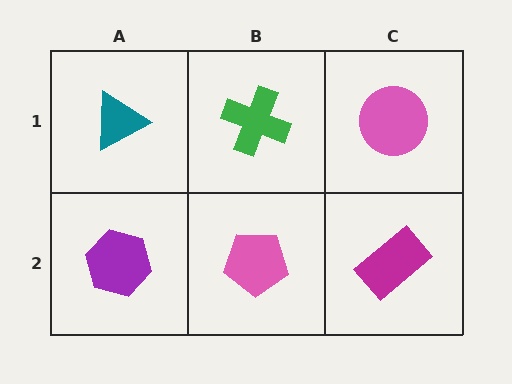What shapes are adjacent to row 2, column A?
A teal triangle (row 1, column A), a pink pentagon (row 2, column B).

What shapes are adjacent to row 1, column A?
A purple hexagon (row 2, column A), a green cross (row 1, column B).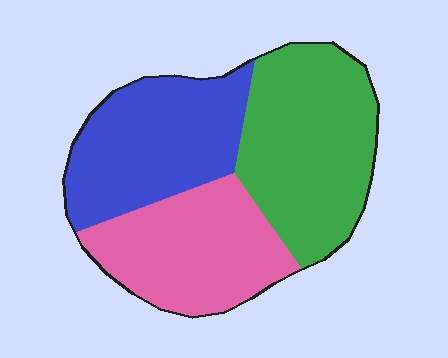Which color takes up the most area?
Green, at roughly 40%.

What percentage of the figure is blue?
Blue takes up between a quarter and a half of the figure.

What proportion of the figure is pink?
Pink takes up about one third (1/3) of the figure.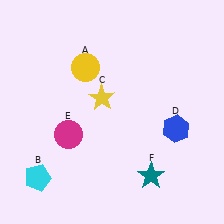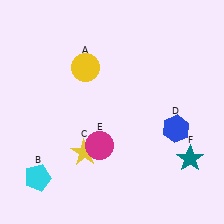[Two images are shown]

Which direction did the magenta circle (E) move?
The magenta circle (E) moved right.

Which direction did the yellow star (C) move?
The yellow star (C) moved down.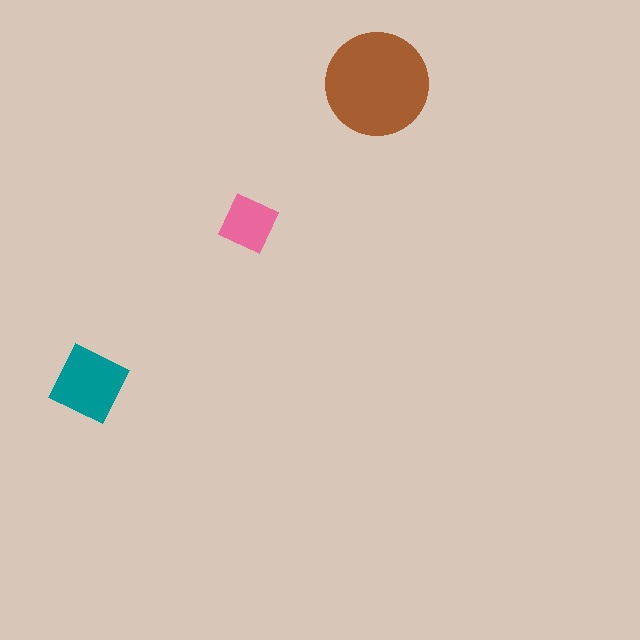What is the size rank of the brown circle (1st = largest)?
1st.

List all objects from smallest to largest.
The pink diamond, the teal square, the brown circle.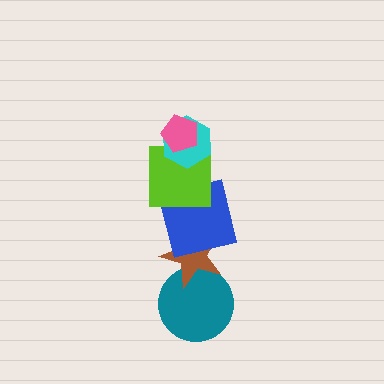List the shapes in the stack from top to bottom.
From top to bottom: the pink pentagon, the cyan hexagon, the lime square, the blue square, the brown star, the teal circle.